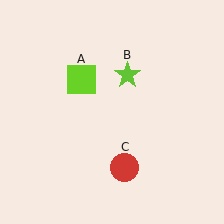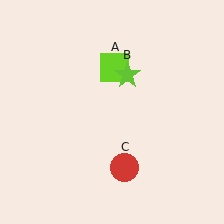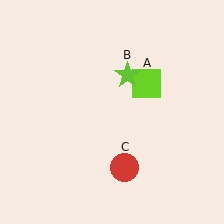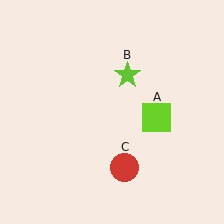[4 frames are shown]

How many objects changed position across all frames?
1 object changed position: lime square (object A).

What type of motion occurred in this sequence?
The lime square (object A) rotated clockwise around the center of the scene.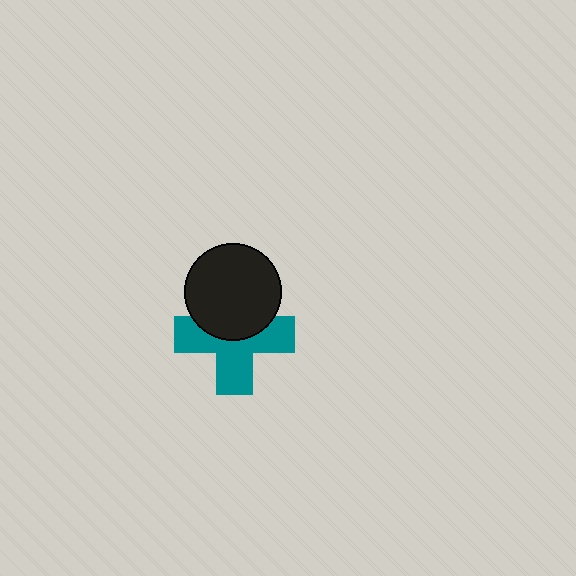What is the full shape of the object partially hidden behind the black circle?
The partially hidden object is a teal cross.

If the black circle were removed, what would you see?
You would see the complete teal cross.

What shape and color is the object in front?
The object in front is a black circle.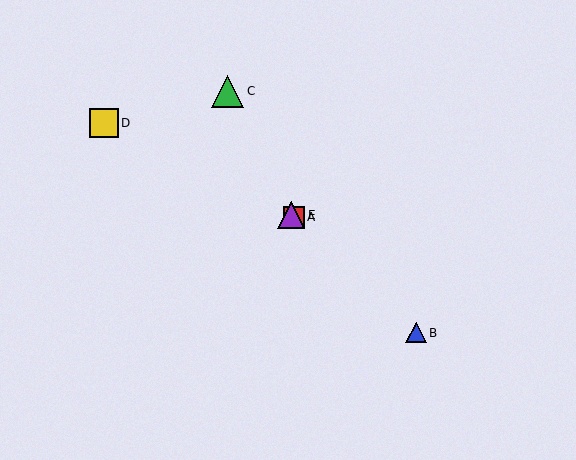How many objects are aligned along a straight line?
3 objects (A, D, E) are aligned along a straight line.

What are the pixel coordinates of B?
Object B is at (416, 333).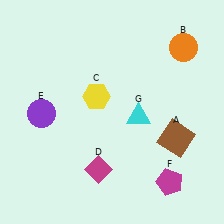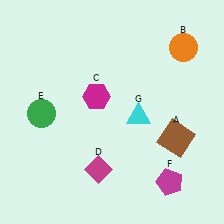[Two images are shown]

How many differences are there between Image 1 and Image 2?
There are 2 differences between the two images.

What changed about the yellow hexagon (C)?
In Image 1, C is yellow. In Image 2, it changed to magenta.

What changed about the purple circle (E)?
In Image 1, E is purple. In Image 2, it changed to green.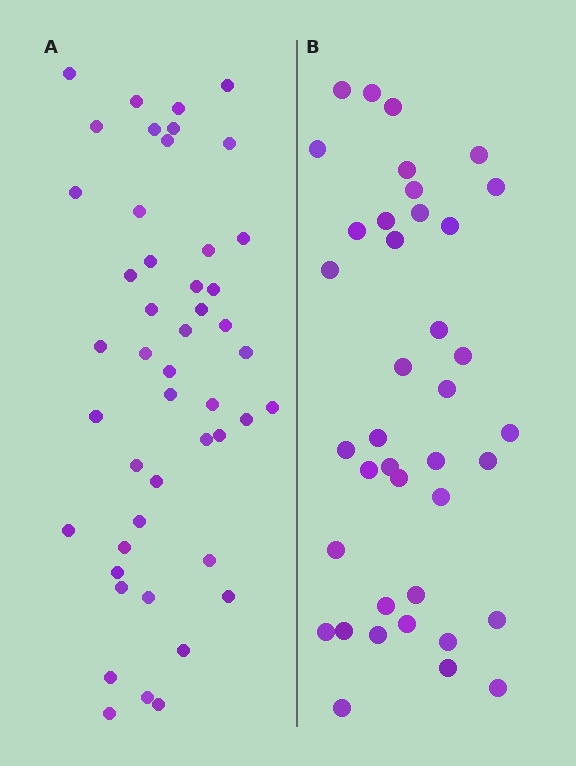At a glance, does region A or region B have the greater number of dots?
Region A (the left region) has more dots.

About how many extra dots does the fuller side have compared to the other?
Region A has roughly 8 or so more dots than region B.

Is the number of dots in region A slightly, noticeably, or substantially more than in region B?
Region A has only slightly more — the two regions are fairly close. The ratio is roughly 1.2 to 1.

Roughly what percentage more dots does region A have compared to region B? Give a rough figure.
About 20% more.